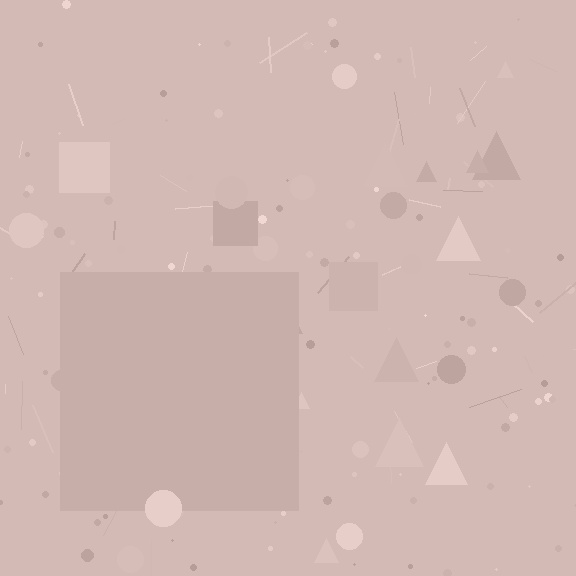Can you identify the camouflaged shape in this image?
The camouflaged shape is a square.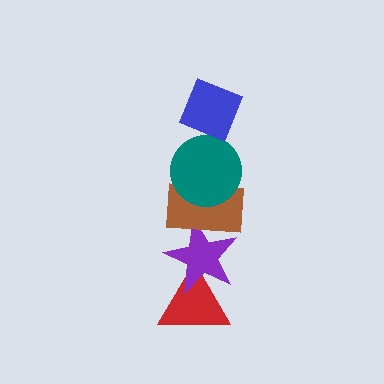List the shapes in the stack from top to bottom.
From top to bottom: the blue diamond, the teal circle, the brown rectangle, the purple star, the red triangle.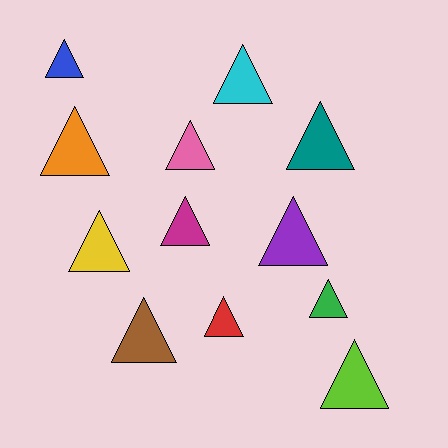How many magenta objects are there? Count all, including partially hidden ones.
There is 1 magenta object.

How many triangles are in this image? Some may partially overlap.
There are 12 triangles.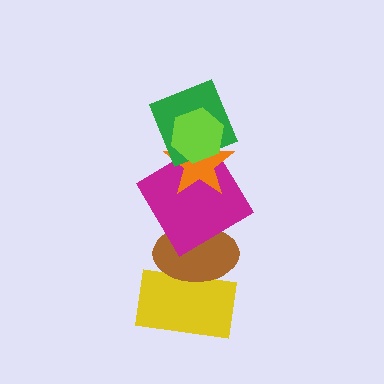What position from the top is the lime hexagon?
The lime hexagon is 1st from the top.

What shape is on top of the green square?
The lime hexagon is on top of the green square.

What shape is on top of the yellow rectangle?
The brown ellipse is on top of the yellow rectangle.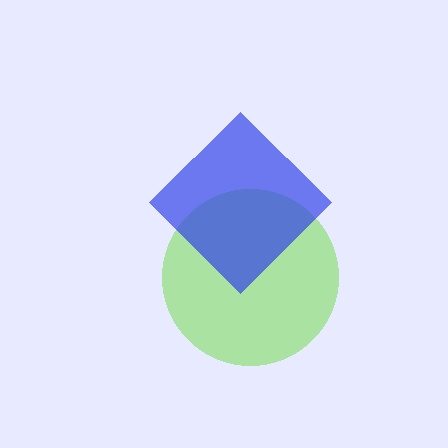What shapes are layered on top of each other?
The layered shapes are: a lime circle, a blue diamond.